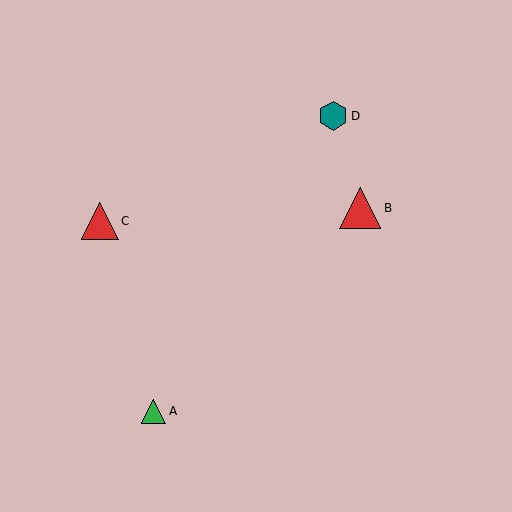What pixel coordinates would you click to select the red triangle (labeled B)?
Click at (360, 208) to select the red triangle B.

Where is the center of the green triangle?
The center of the green triangle is at (153, 411).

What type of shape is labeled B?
Shape B is a red triangle.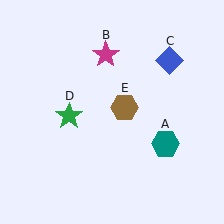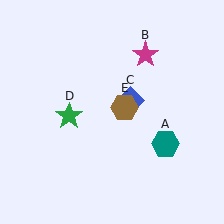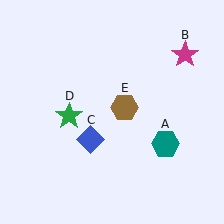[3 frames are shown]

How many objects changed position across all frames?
2 objects changed position: magenta star (object B), blue diamond (object C).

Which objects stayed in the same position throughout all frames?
Teal hexagon (object A) and green star (object D) and brown hexagon (object E) remained stationary.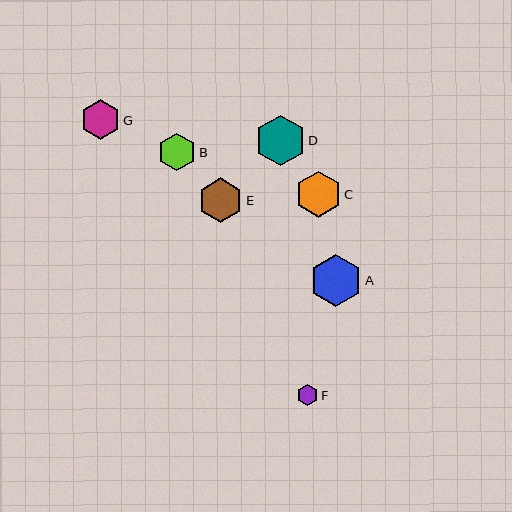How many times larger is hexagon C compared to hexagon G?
Hexagon C is approximately 1.2 times the size of hexagon G.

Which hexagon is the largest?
Hexagon A is the largest with a size of approximately 52 pixels.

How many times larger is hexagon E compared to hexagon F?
Hexagon E is approximately 2.1 times the size of hexagon F.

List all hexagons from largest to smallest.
From largest to smallest: A, D, C, E, G, B, F.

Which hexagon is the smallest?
Hexagon F is the smallest with a size of approximately 21 pixels.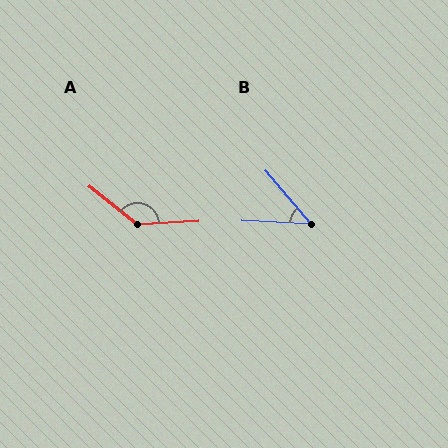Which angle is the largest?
A, at approximately 138 degrees.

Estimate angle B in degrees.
Approximately 46 degrees.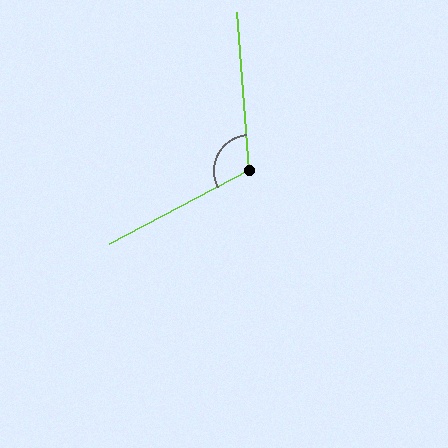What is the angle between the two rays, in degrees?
Approximately 113 degrees.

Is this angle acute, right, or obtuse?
It is obtuse.